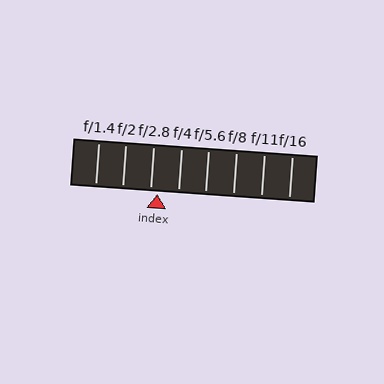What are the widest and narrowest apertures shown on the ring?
The widest aperture shown is f/1.4 and the narrowest is f/16.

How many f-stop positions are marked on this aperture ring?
There are 8 f-stop positions marked.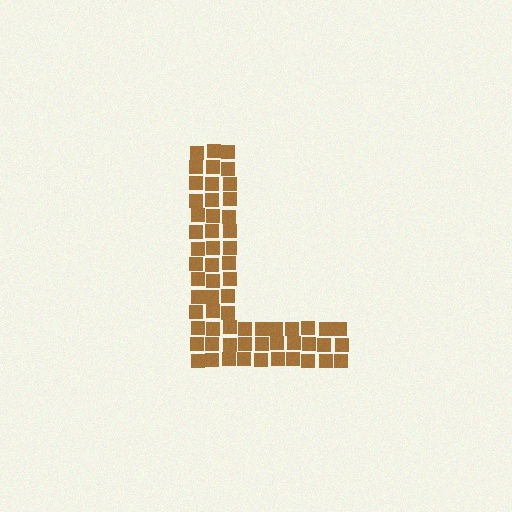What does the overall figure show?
The overall figure shows the letter L.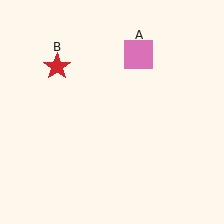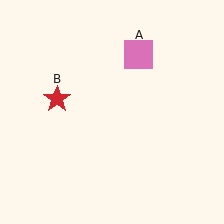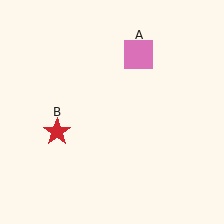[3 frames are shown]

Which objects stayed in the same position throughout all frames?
Pink square (object A) remained stationary.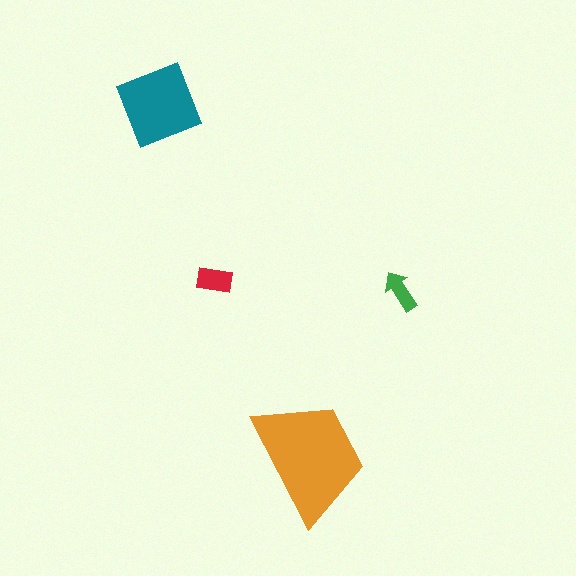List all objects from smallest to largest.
The green arrow, the red rectangle, the teal diamond, the orange trapezoid.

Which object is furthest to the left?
The teal diamond is leftmost.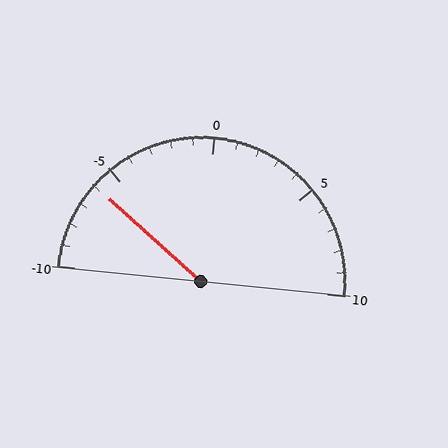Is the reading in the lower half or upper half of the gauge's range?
The reading is in the lower half of the range (-10 to 10).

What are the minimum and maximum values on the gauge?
The gauge ranges from -10 to 10.